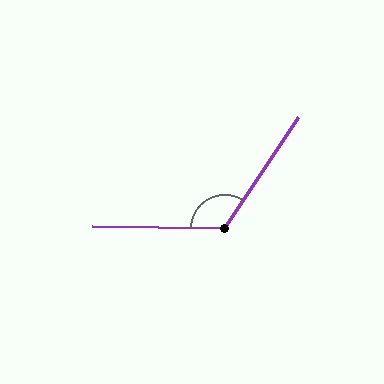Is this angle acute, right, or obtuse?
It is obtuse.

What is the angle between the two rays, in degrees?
Approximately 123 degrees.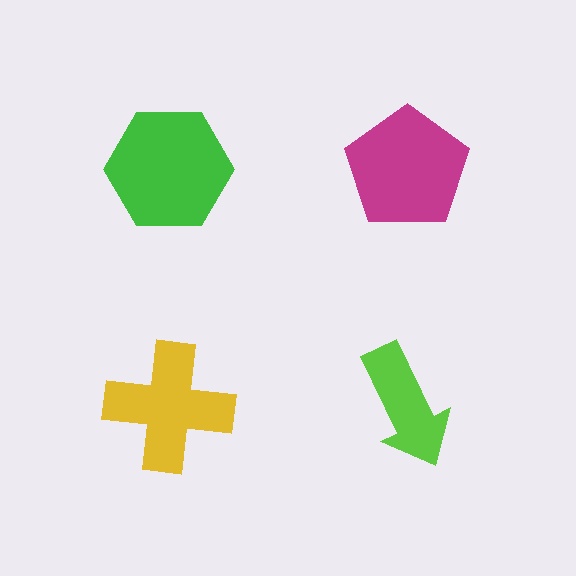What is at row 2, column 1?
A yellow cross.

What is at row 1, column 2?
A magenta pentagon.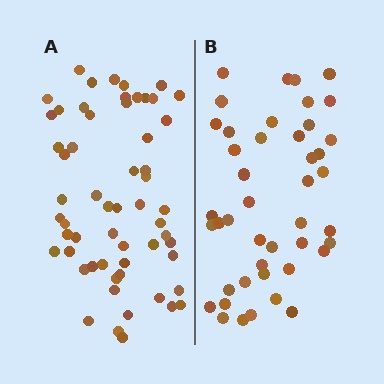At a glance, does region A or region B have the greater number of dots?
Region A (the left region) has more dots.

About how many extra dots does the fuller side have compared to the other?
Region A has approximately 15 more dots than region B.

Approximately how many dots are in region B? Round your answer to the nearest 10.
About 40 dots. (The exact count is 44, which rounds to 40.)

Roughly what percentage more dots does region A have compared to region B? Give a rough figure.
About 30% more.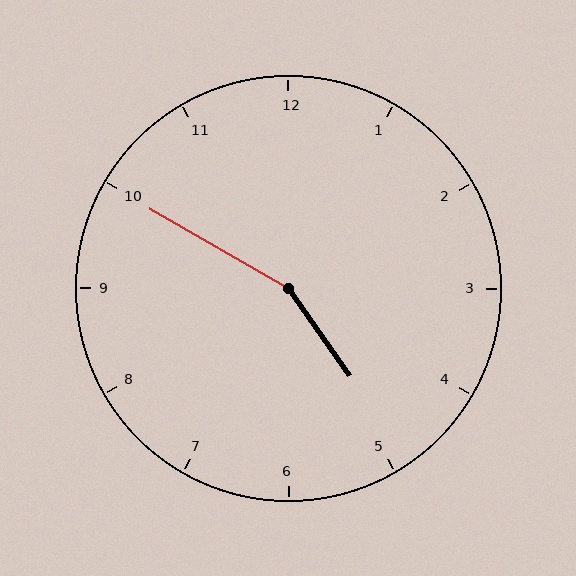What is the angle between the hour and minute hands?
Approximately 155 degrees.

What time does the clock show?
4:50.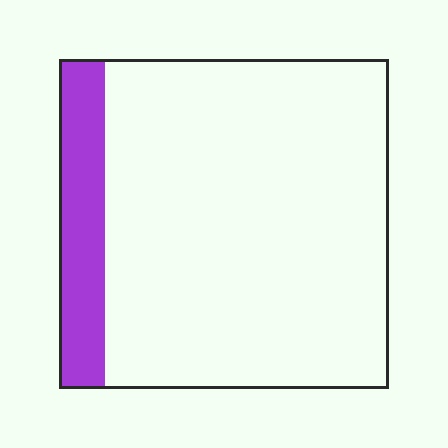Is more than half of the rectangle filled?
No.